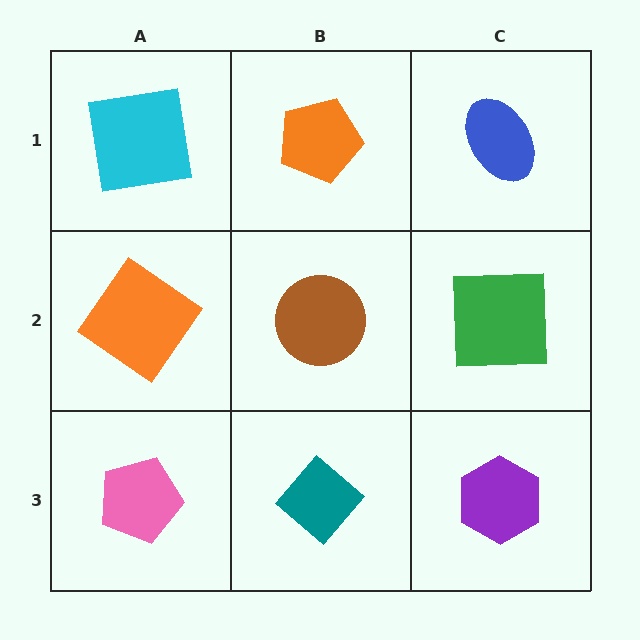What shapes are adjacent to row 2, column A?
A cyan square (row 1, column A), a pink pentagon (row 3, column A), a brown circle (row 2, column B).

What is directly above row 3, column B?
A brown circle.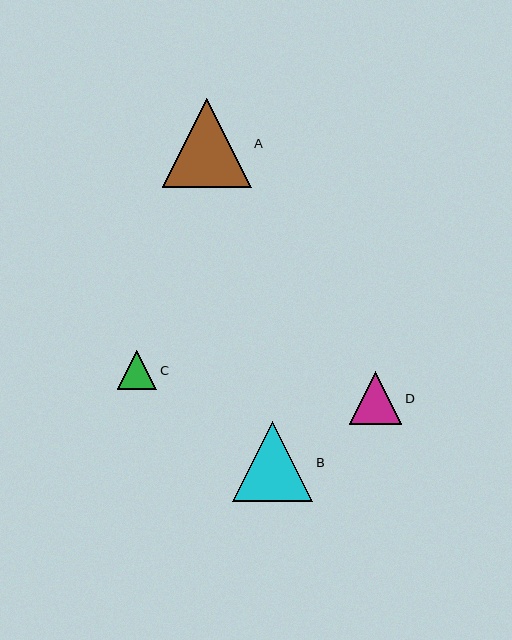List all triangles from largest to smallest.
From largest to smallest: A, B, D, C.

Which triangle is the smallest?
Triangle C is the smallest with a size of approximately 40 pixels.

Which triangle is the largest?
Triangle A is the largest with a size of approximately 89 pixels.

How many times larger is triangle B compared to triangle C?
Triangle B is approximately 2.0 times the size of triangle C.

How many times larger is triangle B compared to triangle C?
Triangle B is approximately 2.0 times the size of triangle C.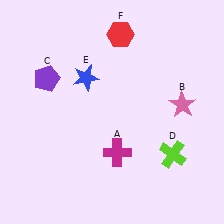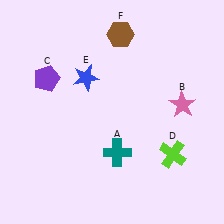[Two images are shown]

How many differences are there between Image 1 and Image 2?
There are 2 differences between the two images.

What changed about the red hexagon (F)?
In Image 1, F is red. In Image 2, it changed to brown.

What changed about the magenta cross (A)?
In Image 1, A is magenta. In Image 2, it changed to teal.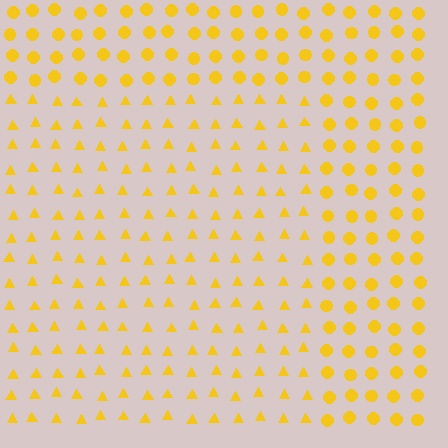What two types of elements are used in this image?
The image uses triangles inside the rectangle region and circles outside it.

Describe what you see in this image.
The image is filled with small yellow elements arranged in a uniform grid. A rectangle-shaped region contains triangles, while the surrounding area contains circles. The boundary is defined purely by the change in element shape.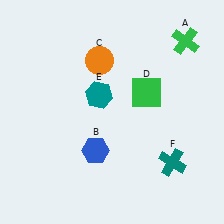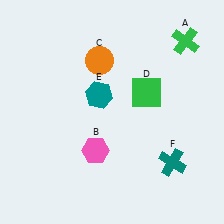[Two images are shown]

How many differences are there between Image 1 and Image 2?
There is 1 difference between the two images.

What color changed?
The hexagon (B) changed from blue in Image 1 to pink in Image 2.